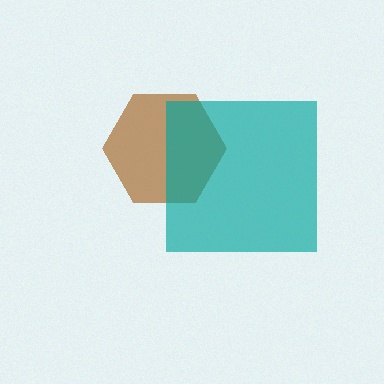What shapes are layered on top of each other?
The layered shapes are: a brown hexagon, a teal square.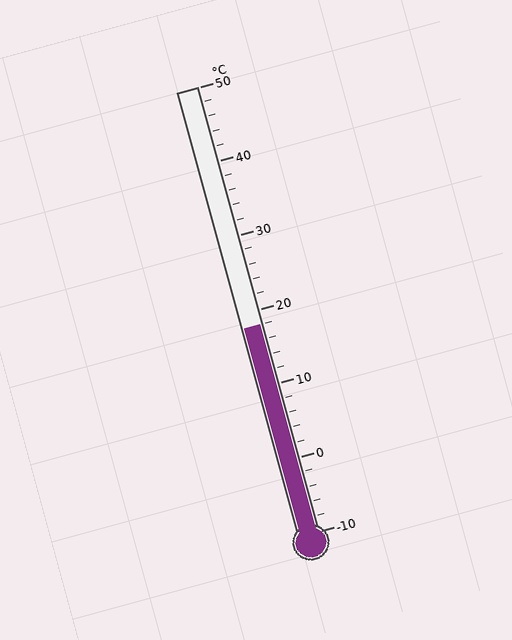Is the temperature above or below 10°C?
The temperature is above 10°C.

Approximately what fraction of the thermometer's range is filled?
The thermometer is filled to approximately 45% of its range.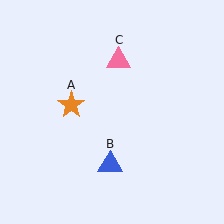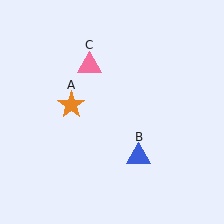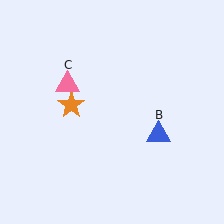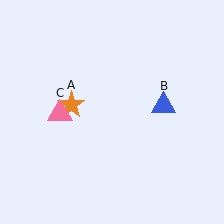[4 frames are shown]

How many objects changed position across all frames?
2 objects changed position: blue triangle (object B), pink triangle (object C).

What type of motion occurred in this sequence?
The blue triangle (object B), pink triangle (object C) rotated counterclockwise around the center of the scene.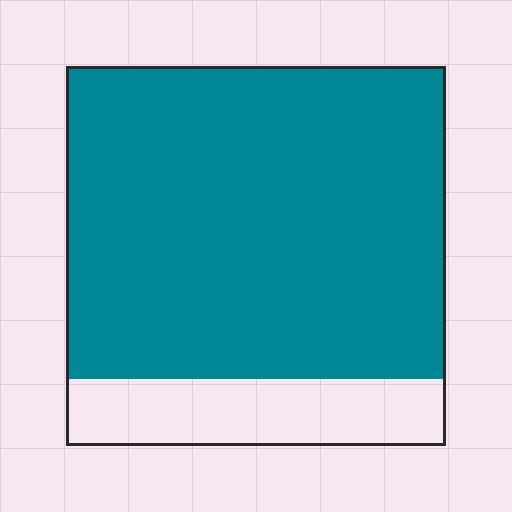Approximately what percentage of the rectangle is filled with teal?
Approximately 80%.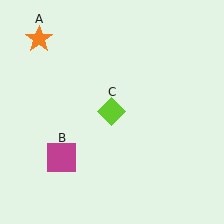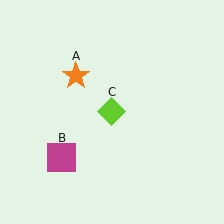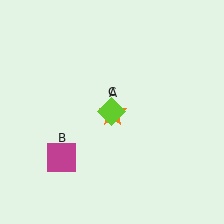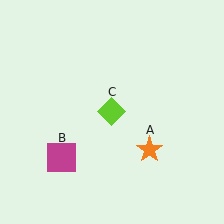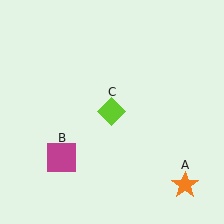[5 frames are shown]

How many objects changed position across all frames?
1 object changed position: orange star (object A).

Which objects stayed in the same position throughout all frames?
Magenta square (object B) and lime diamond (object C) remained stationary.